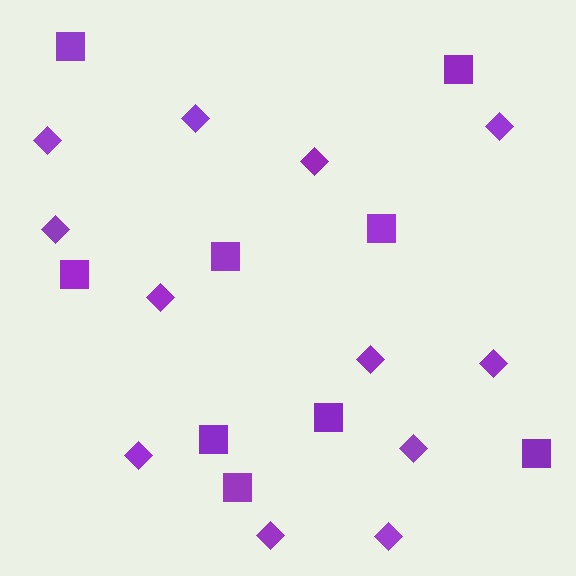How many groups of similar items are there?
There are 2 groups: one group of diamonds (12) and one group of squares (9).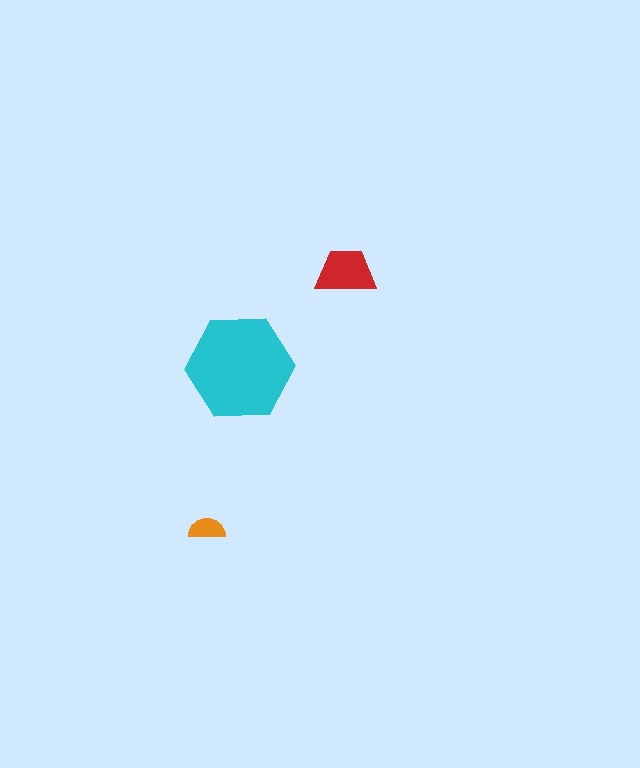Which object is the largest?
The cyan hexagon.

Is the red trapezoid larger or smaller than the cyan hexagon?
Smaller.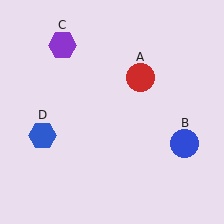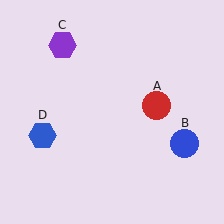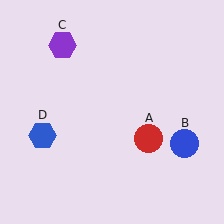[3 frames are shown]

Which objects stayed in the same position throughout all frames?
Blue circle (object B) and purple hexagon (object C) and blue hexagon (object D) remained stationary.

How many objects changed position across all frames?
1 object changed position: red circle (object A).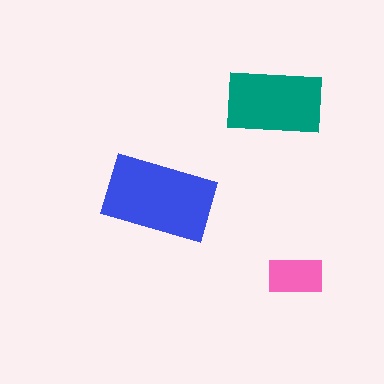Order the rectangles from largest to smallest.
the blue one, the teal one, the pink one.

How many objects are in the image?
There are 3 objects in the image.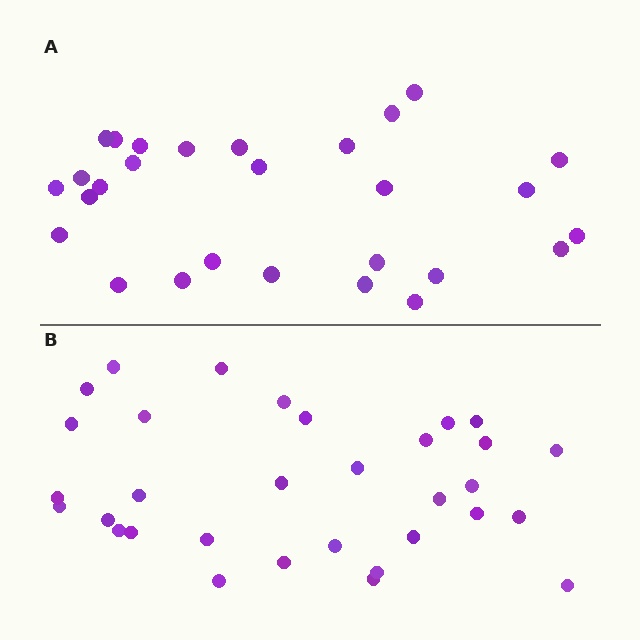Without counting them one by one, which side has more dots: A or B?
Region B (the bottom region) has more dots.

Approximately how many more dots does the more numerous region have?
Region B has about 4 more dots than region A.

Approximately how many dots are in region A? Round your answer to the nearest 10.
About 30 dots. (The exact count is 28, which rounds to 30.)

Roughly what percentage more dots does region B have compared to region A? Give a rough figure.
About 15% more.